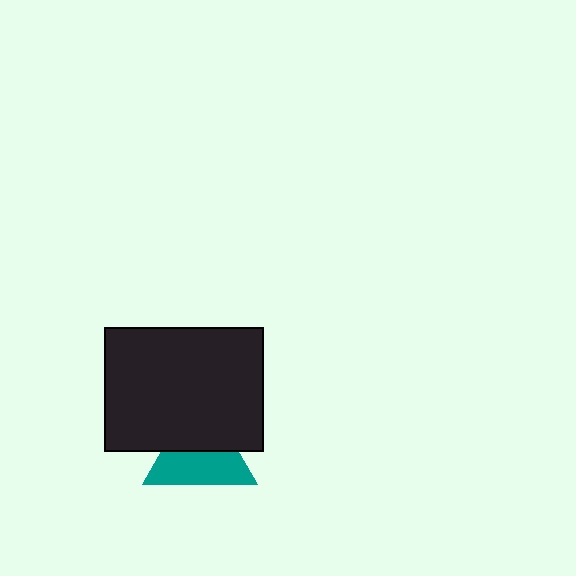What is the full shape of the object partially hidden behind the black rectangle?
The partially hidden object is a teal triangle.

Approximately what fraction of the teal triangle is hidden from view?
Roughly 44% of the teal triangle is hidden behind the black rectangle.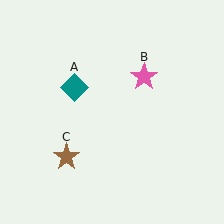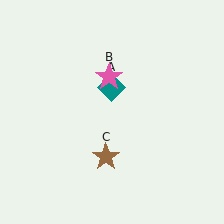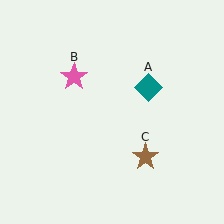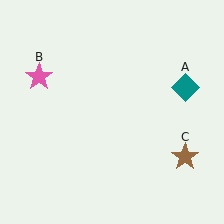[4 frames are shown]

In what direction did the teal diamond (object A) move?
The teal diamond (object A) moved right.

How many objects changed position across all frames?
3 objects changed position: teal diamond (object A), pink star (object B), brown star (object C).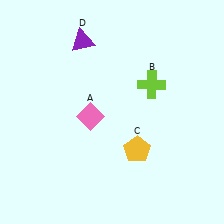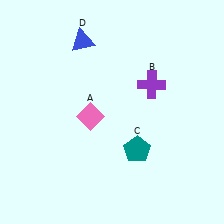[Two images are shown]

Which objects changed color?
B changed from lime to purple. C changed from yellow to teal. D changed from purple to blue.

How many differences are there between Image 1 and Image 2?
There are 3 differences between the two images.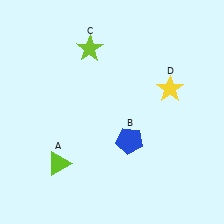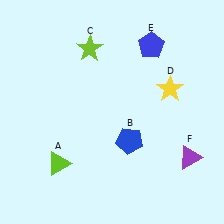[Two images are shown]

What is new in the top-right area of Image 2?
A blue pentagon (E) was added in the top-right area of Image 2.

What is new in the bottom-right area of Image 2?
A purple triangle (F) was added in the bottom-right area of Image 2.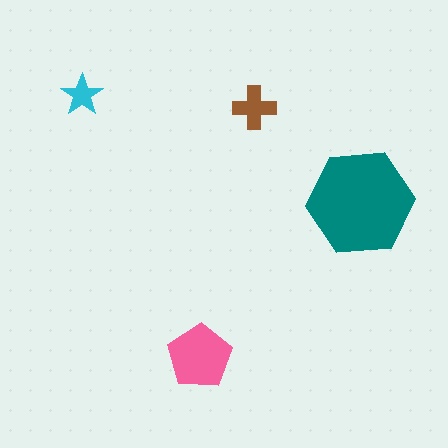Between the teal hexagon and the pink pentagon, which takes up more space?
The teal hexagon.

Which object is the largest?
The teal hexagon.